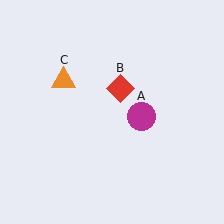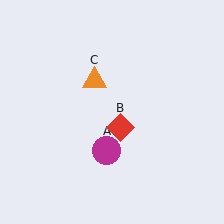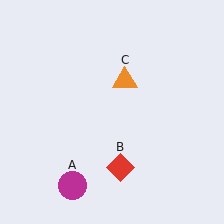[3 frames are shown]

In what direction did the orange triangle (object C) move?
The orange triangle (object C) moved right.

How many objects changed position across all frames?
3 objects changed position: magenta circle (object A), red diamond (object B), orange triangle (object C).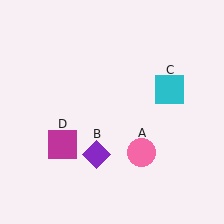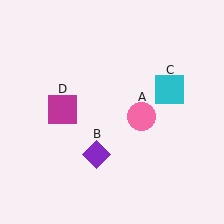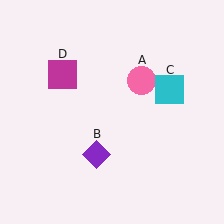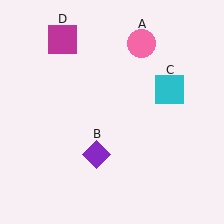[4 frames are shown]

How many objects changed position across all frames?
2 objects changed position: pink circle (object A), magenta square (object D).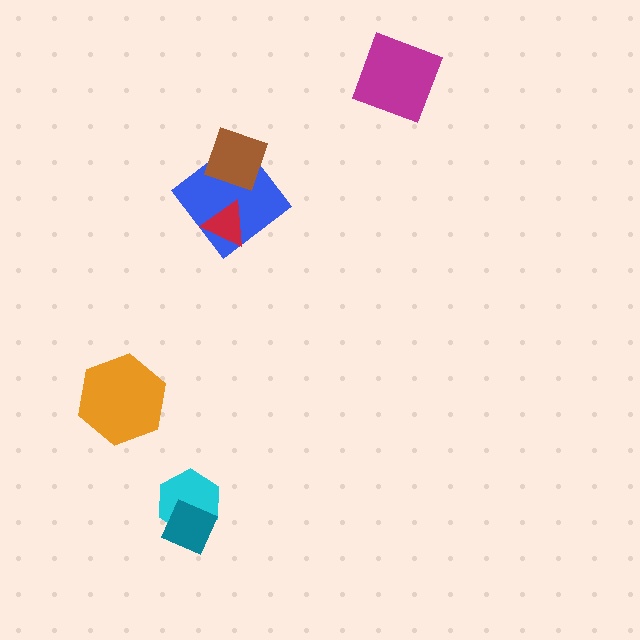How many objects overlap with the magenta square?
0 objects overlap with the magenta square.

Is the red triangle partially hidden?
No, no other shape covers it.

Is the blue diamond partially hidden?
Yes, it is partially covered by another shape.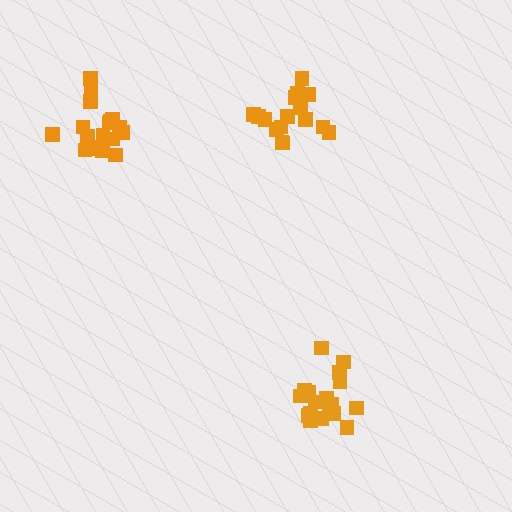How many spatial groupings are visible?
There are 3 spatial groupings.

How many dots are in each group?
Group 1: 19 dots, Group 2: 17 dots, Group 3: 18 dots (54 total).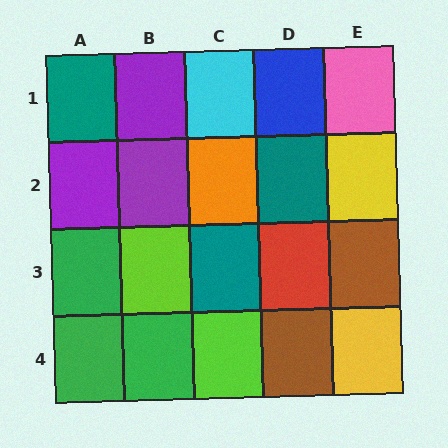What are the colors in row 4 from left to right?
Green, green, lime, brown, yellow.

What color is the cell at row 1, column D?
Blue.